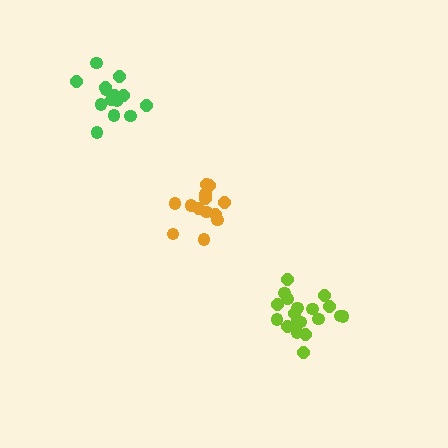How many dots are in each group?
Group 1: 13 dots, Group 2: 19 dots, Group 3: 16 dots (48 total).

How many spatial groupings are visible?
There are 3 spatial groupings.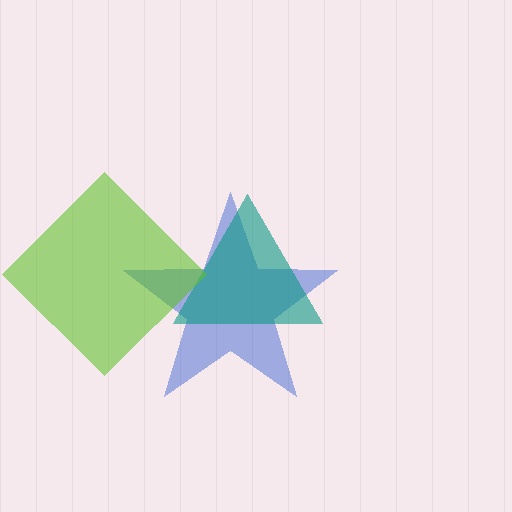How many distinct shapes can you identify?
There are 3 distinct shapes: a blue star, a teal triangle, a lime diamond.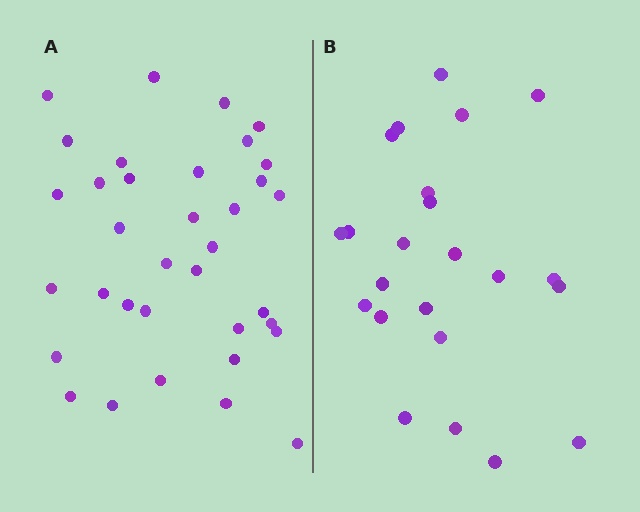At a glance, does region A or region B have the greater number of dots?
Region A (the left region) has more dots.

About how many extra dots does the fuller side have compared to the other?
Region A has roughly 12 or so more dots than region B.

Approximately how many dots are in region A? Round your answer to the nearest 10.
About 40 dots. (The exact count is 35, which rounds to 40.)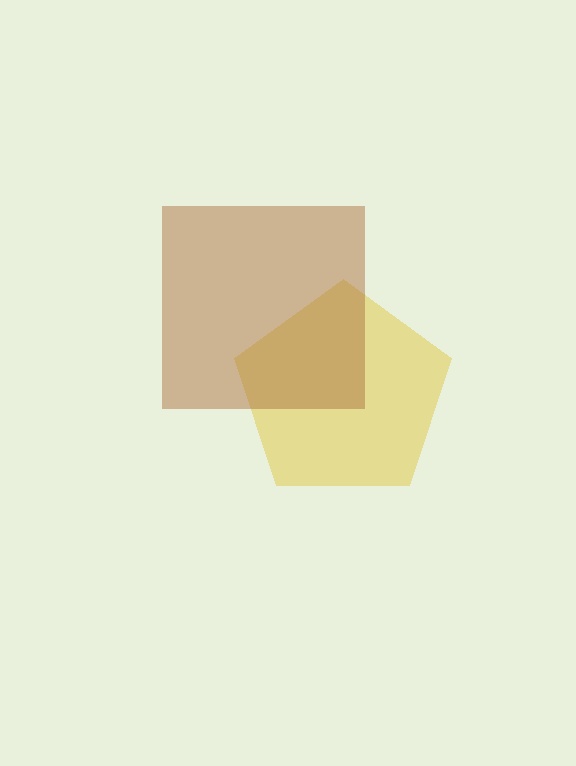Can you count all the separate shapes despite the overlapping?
Yes, there are 2 separate shapes.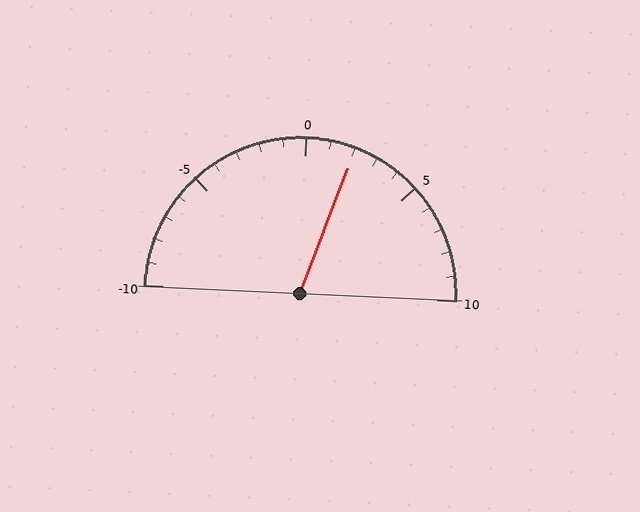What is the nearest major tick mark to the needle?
The nearest major tick mark is 0.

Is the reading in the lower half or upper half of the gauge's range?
The reading is in the upper half of the range (-10 to 10).